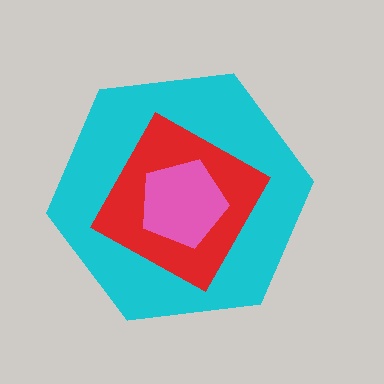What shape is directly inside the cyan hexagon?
The red diamond.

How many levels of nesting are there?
3.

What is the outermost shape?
The cyan hexagon.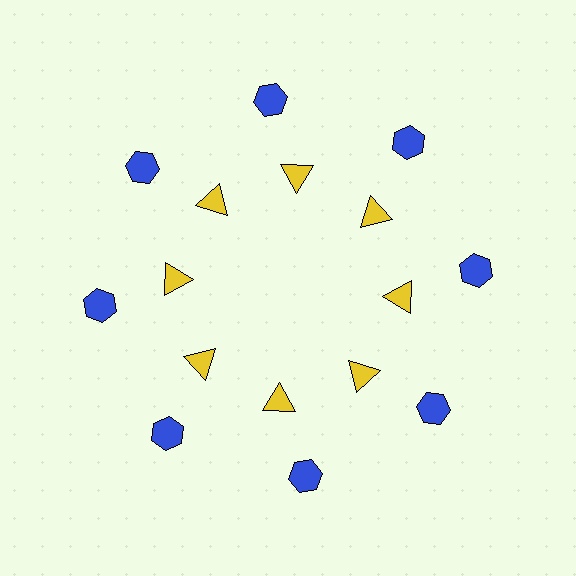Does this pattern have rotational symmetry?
Yes, this pattern has 8-fold rotational symmetry. It looks the same after rotating 45 degrees around the center.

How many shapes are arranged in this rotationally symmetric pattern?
There are 16 shapes, arranged in 8 groups of 2.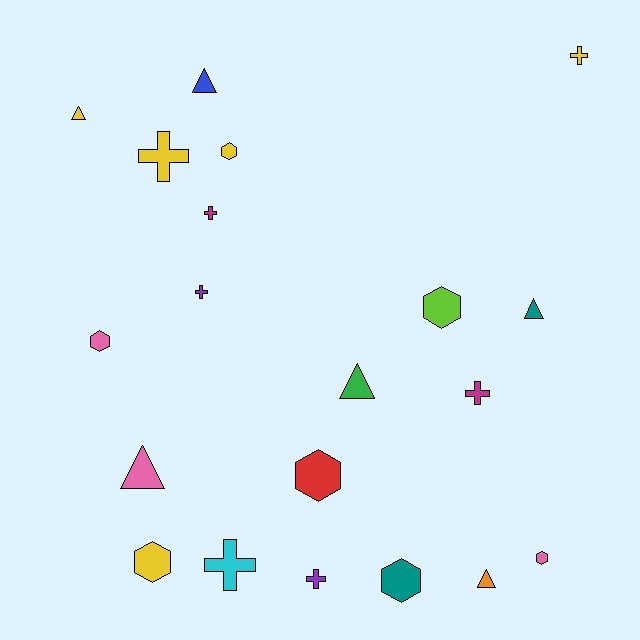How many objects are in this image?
There are 20 objects.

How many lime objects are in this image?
There is 1 lime object.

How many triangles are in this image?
There are 6 triangles.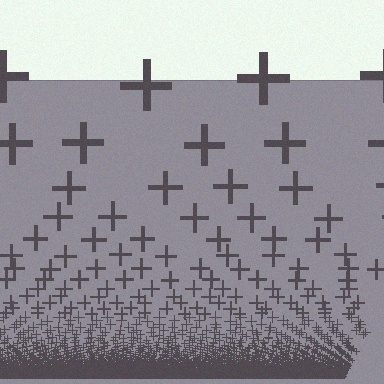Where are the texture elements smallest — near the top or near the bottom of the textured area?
Near the bottom.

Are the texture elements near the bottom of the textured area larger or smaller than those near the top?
Smaller. The gradient is inverted — elements near the bottom are smaller and denser.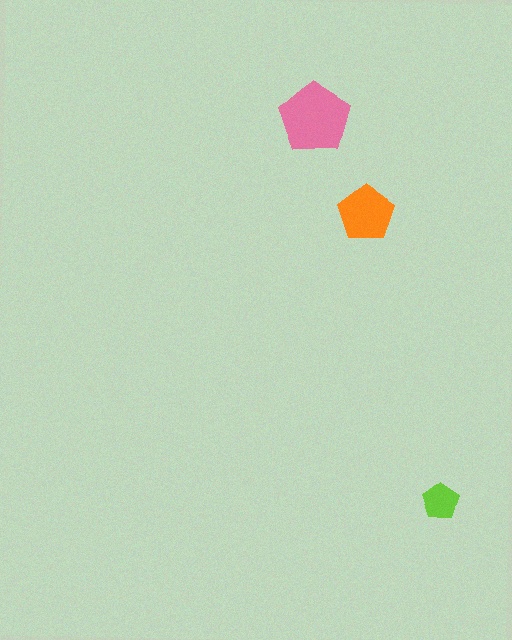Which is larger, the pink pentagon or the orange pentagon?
The pink one.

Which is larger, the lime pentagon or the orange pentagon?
The orange one.